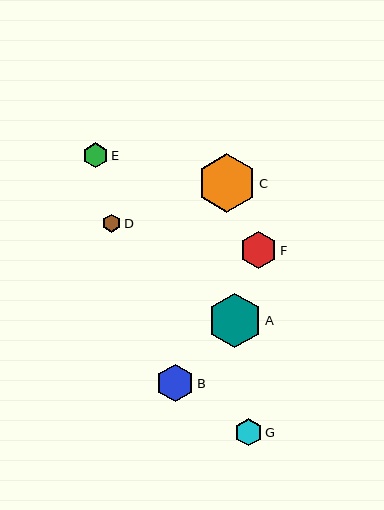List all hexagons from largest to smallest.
From largest to smallest: C, A, B, F, G, E, D.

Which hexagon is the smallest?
Hexagon D is the smallest with a size of approximately 18 pixels.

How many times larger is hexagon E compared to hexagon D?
Hexagon E is approximately 1.4 times the size of hexagon D.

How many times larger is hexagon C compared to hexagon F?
Hexagon C is approximately 1.6 times the size of hexagon F.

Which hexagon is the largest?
Hexagon C is the largest with a size of approximately 59 pixels.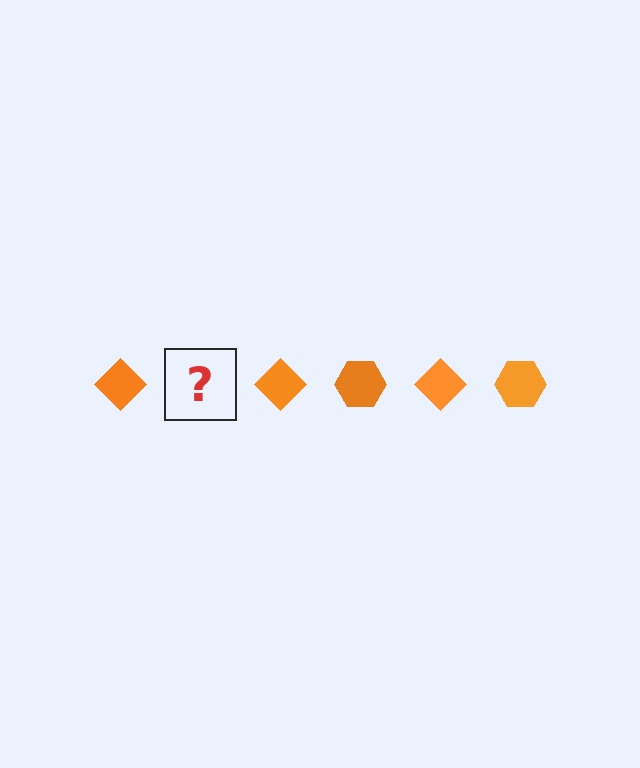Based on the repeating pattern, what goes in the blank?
The blank should be an orange hexagon.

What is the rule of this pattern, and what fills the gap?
The rule is that the pattern cycles through diamond, hexagon shapes in orange. The gap should be filled with an orange hexagon.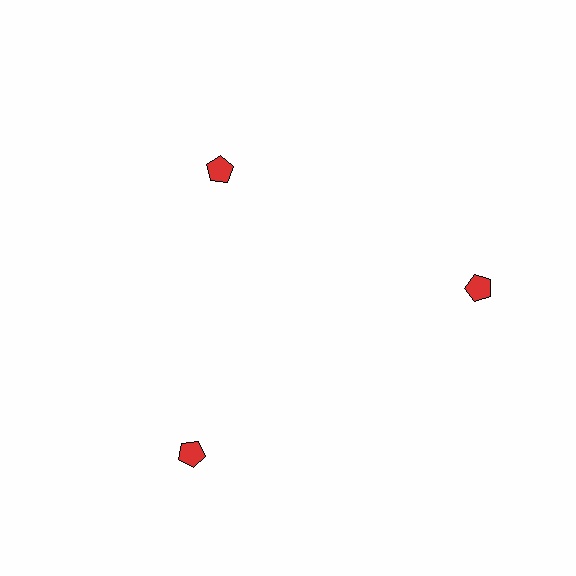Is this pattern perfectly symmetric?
No. The 3 red pentagons are arranged in a ring, but one element near the 11 o'clock position is pulled inward toward the center, breaking the 3-fold rotational symmetry.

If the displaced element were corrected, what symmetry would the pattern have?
It would have 3-fold rotational symmetry — the pattern would map onto itself every 120 degrees.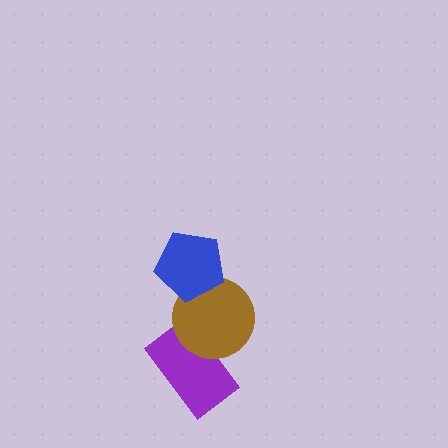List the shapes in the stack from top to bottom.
From top to bottom: the blue pentagon, the brown circle, the purple rectangle.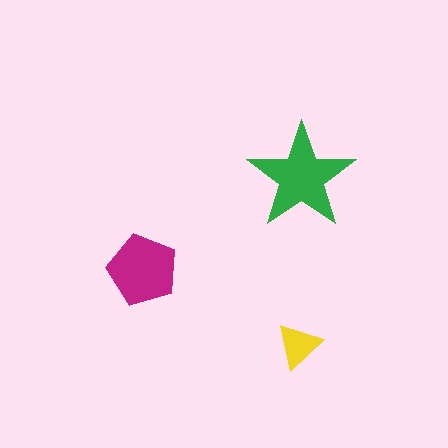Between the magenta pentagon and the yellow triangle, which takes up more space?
The magenta pentagon.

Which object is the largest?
The green star.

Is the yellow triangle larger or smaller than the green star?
Smaller.